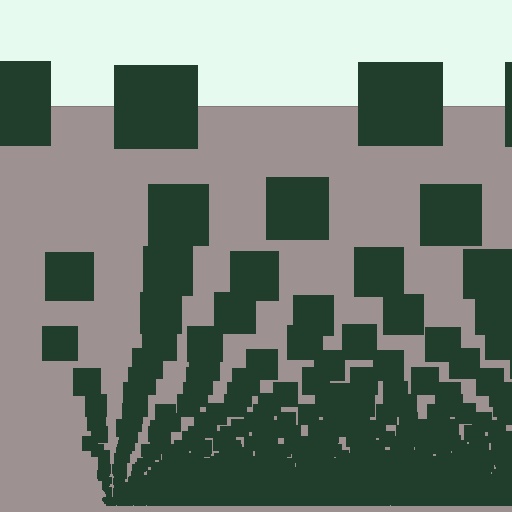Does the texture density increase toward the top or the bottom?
Density increases toward the bottom.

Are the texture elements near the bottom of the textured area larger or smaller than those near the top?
Smaller. The gradient is inverted — elements near the bottom are smaller and denser.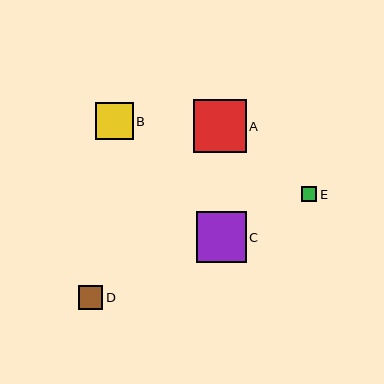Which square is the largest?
Square A is the largest with a size of approximately 53 pixels.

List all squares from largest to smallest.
From largest to smallest: A, C, B, D, E.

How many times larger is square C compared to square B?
Square C is approximately 1.3 times the size of square B.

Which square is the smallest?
Square E is the smallest with a size of approximately 15 pixels.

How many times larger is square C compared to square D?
Square C is approximately 2.1 times the size of square D.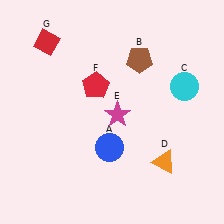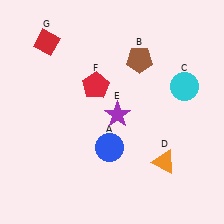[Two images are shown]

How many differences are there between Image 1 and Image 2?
There is 1 difference between the two images.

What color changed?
The star (E) changed from magenta in Image 1 to purple in Image 2.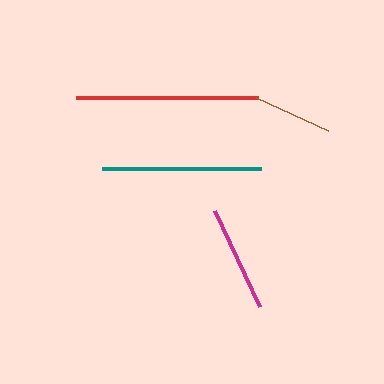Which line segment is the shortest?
The brown line is the shortest at approximately 79 pixels.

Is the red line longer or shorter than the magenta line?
The red line is longer than the magenta line.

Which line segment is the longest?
The red line is the longest at approximately 182 pixels.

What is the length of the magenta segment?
The magenta segment is approximately 106 pixels long.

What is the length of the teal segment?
The teal segment is approximately 159 pixels long.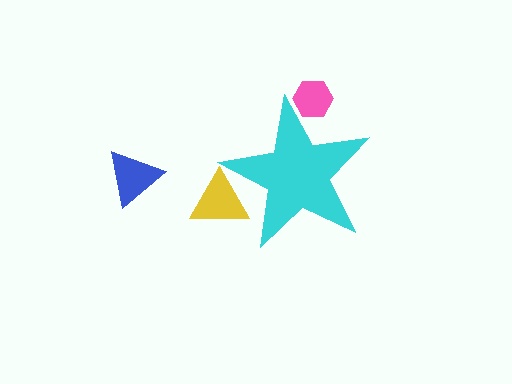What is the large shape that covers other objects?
A cyan star.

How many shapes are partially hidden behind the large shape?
2 shapes are partially hidden.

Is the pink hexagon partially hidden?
Yes, the pink hexagon is partially hidden behind the cyan star.